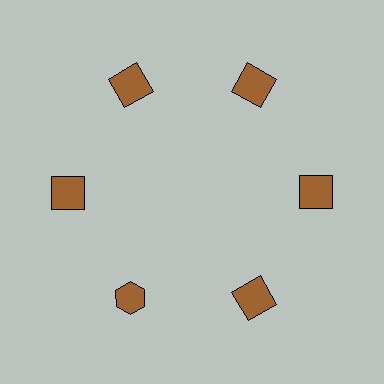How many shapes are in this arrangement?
There are 6 shapes arranged in a ring pattern.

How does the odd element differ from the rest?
It has a different shape: hexagon instead of square.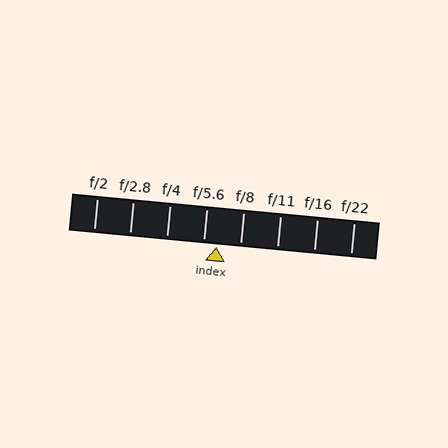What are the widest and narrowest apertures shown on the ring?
The widest aperture shown is f/2 and the narrowest is f/22.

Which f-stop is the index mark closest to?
The index mark is closest to f/5.6.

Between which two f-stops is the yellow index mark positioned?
The index mark is between f/5.6 and f/8.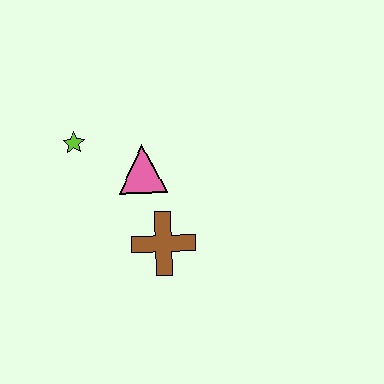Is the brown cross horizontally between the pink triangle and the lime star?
No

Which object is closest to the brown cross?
The pink triangle is closest to the brown cross.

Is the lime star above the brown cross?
Yes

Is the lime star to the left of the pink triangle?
Yes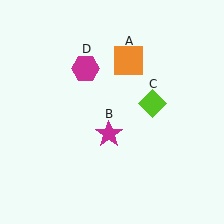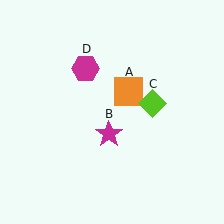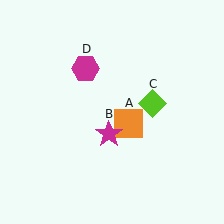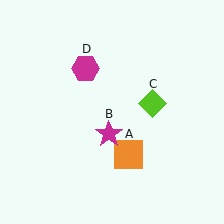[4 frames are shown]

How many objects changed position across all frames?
1 object changed position: orange square (object A).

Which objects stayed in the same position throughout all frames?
Magenta star (object B) and lime diamond (object C) and magenta hexagon (object D) remained stationary.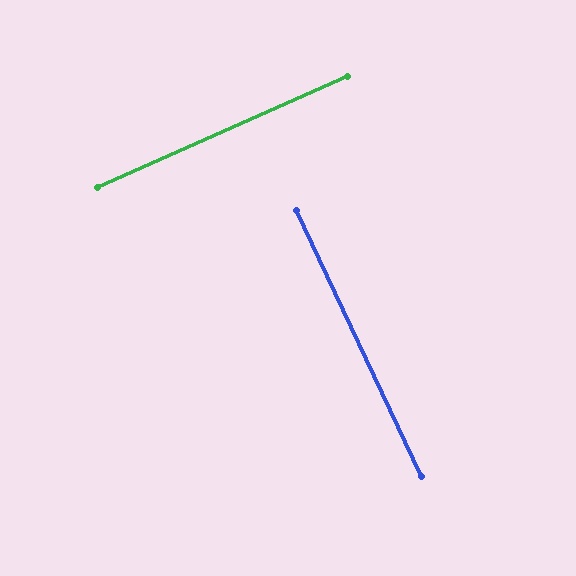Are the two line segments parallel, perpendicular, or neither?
Perpendicular — they meet at approximately 89°.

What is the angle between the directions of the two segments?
Approximately 89 degrees.